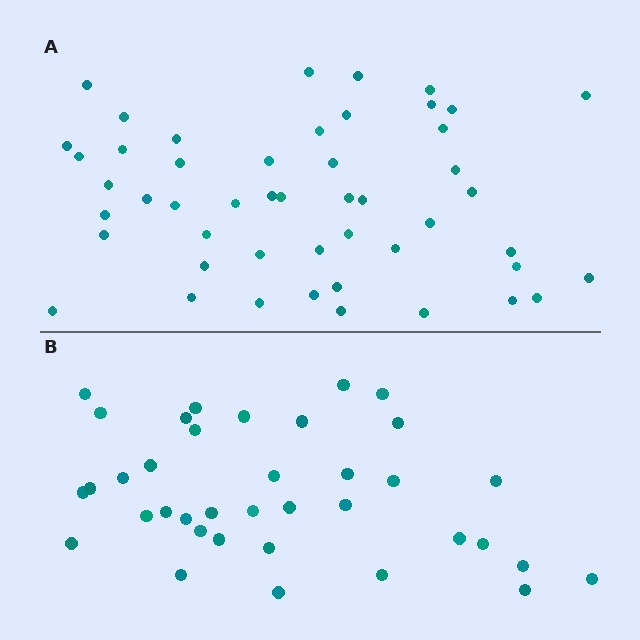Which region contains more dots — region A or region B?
Region A (the top region) has more dots.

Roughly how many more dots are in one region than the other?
Region A has roughly 12 or so more dots than region B.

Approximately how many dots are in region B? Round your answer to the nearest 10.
About 40 dots. (The exact count is 37, which rounds to 40.)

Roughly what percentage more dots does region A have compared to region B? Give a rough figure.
About 30% more.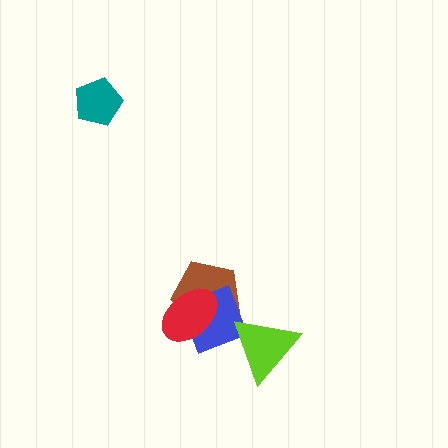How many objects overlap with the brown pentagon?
2 objects overlap with the brown pentagon.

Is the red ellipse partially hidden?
No, no other shape covers it.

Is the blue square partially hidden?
Yes, it is partially covered by another shape.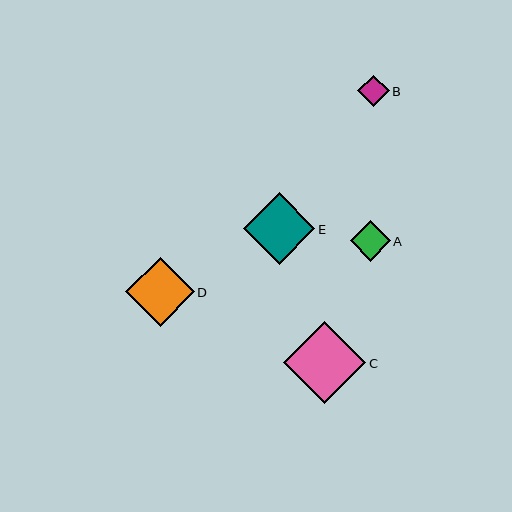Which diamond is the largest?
Diamond C is the largest with a size of approximately 82 pixels.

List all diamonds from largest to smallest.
From largest to smallest: C, E, D, A, B.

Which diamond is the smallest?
Diamond B is the smallest with a size of approximately 31 pixels.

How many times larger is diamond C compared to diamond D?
Diamond C is approximately 1.2 times the size of diamond D.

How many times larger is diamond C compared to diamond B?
Diamond C is approximately 2.6 times the size of diamond B.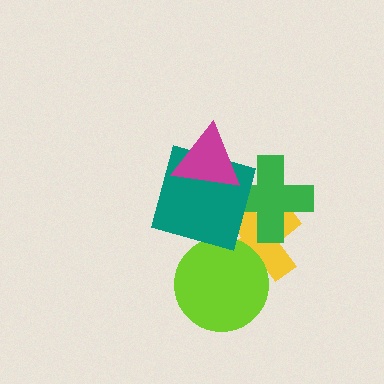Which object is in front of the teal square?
The magenta triangle is in front of the teal square.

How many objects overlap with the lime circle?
1 object overlaps with the lime circle.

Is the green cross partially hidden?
Yes, it is partially covered by another shape.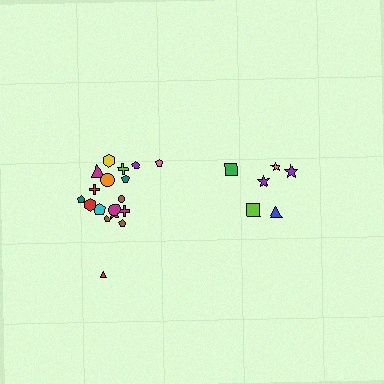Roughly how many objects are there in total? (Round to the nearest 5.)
Roughly 25 objects in total.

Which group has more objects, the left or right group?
The left group.